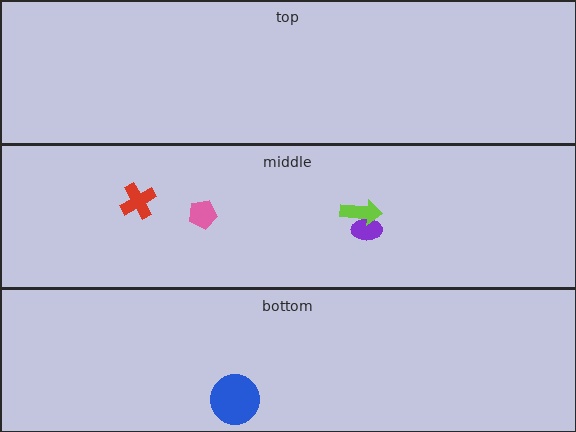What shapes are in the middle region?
The purple ellipse, the lime arrow, the pink pentagon, the red cross.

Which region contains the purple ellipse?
The middle region.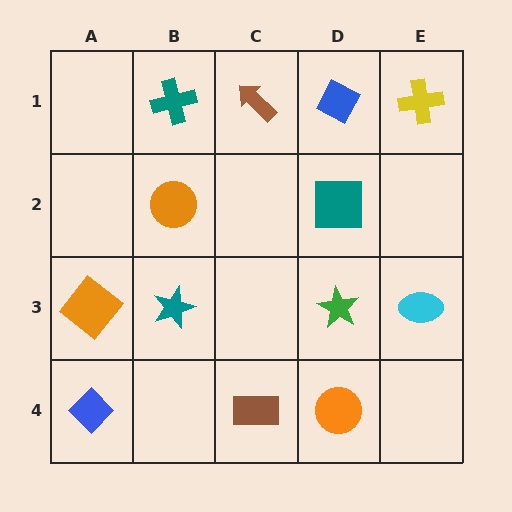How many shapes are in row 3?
4 shapes.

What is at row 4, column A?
A blue diamond.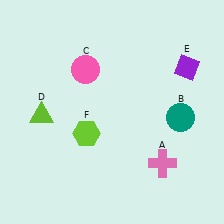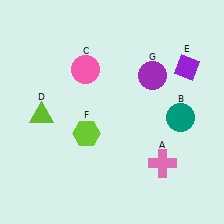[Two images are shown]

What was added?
A purple circle (G) was added in Image 2.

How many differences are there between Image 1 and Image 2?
There is 1 difference between the two images.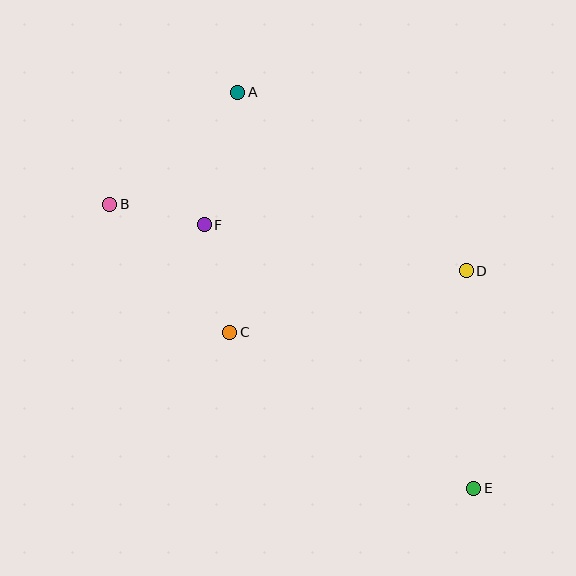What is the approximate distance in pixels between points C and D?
The distance between C and D is approximately 245 pixels.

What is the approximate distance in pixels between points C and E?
The distance between C and E is approximately 290 pixels.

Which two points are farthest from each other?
Points B and E are farthest from each other.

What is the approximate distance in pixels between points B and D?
The distance between B and D is approximately 363 pixels.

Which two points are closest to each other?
Points B and F are closest to each other.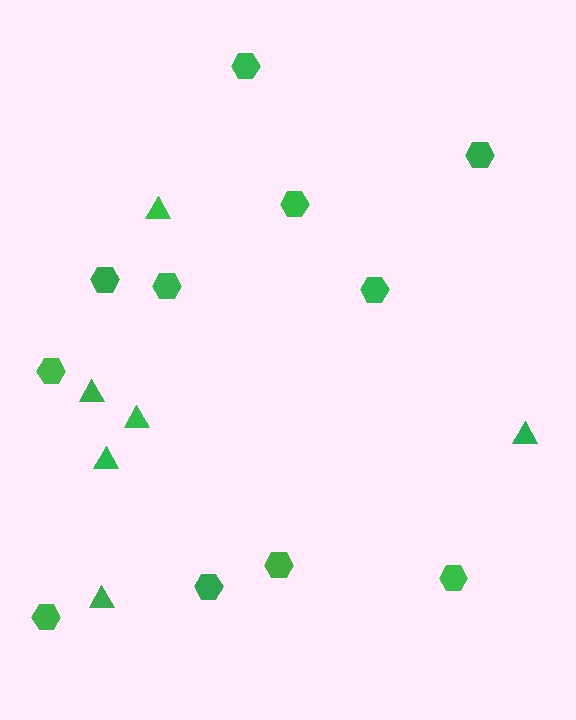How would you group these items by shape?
There are 2 groups: one group of triangles (6) and one group of hexagons (11).